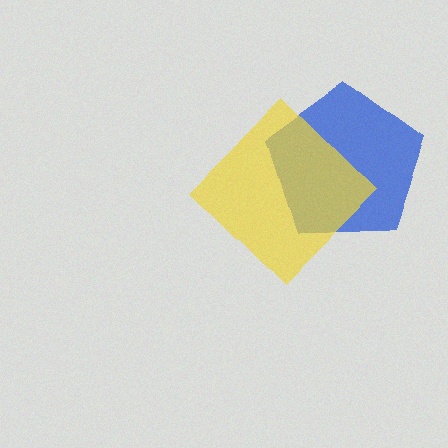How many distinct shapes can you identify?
There are 2 distinct shapes: a blue pentagon, a yellow diamond.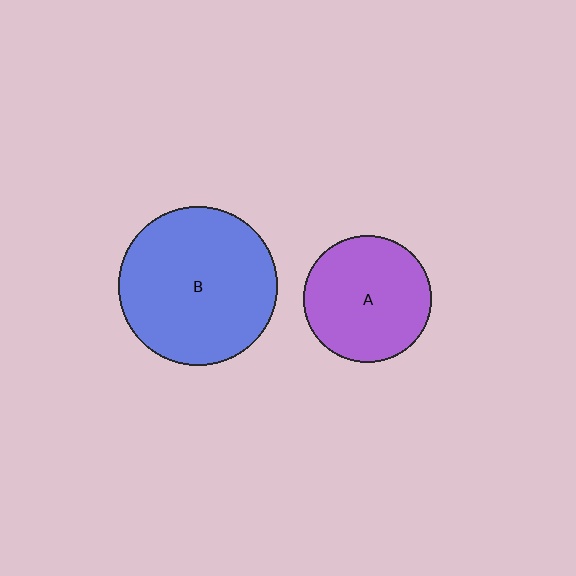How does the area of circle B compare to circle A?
Approximately 1.6 times.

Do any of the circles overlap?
No, none of the circles overlap.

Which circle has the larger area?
Circle B (blue).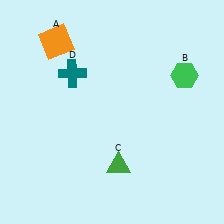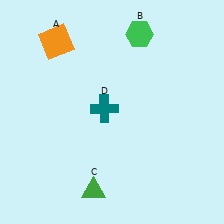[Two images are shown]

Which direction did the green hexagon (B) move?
The green hexagon (B) moved left.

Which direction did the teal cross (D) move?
The teal cross (D) moved down.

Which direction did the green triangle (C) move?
The green triangle (C) moved left.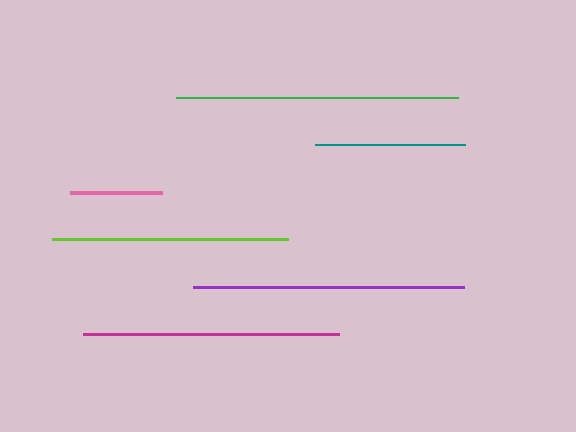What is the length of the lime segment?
The lime segment is approximately 236 pixels long.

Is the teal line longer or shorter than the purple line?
The purple line is longer than the teal line.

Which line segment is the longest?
The green line is the longest at approximately 283 pixels.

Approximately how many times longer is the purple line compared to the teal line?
The purple line is approximately 1.8 times the length of the teal line.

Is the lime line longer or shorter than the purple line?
The purple line is longer than the lime line.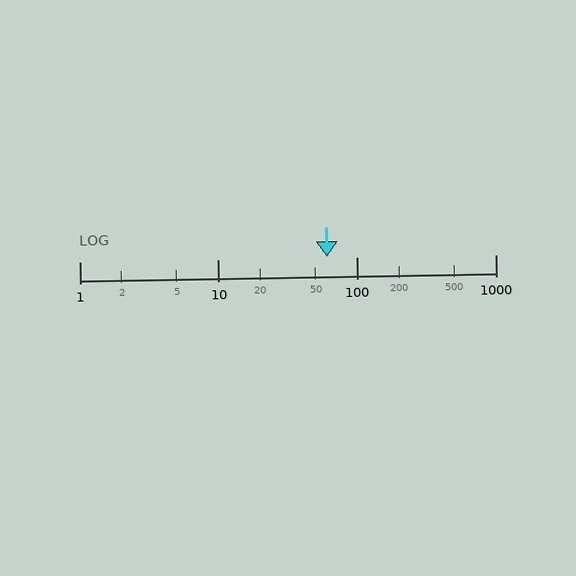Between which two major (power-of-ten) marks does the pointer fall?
The pointer is between 10 and 100.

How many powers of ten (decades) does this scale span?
The scale spans 3 decades, from 1 to 1000.